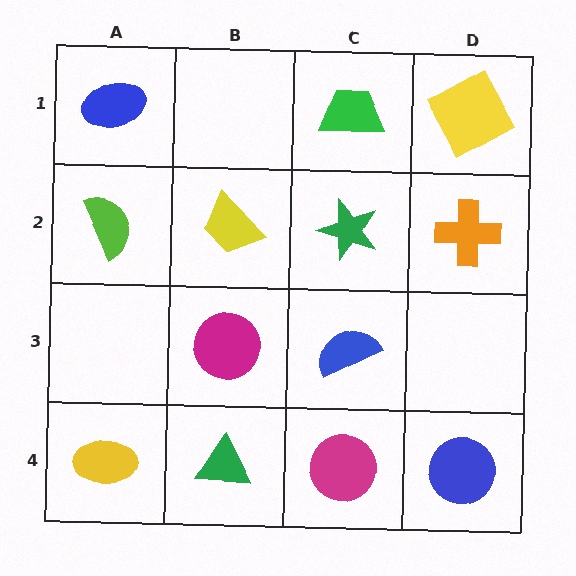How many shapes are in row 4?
4 shapes.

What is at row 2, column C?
A green star.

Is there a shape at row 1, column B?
No, that cell is empty.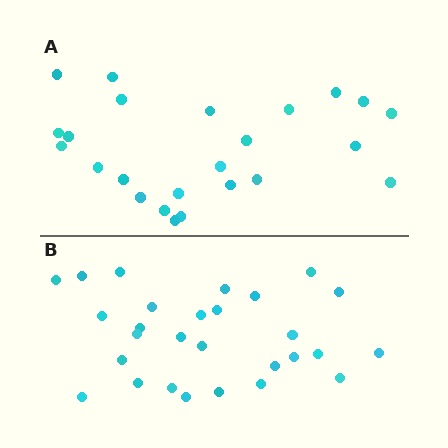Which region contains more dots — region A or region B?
Region B (the bottom region) has more dots.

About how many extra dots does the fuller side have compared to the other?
Region B has about 4 more dots than region A.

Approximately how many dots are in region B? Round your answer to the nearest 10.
About 30 dots. (The exact count is 28, which rounds to 30.)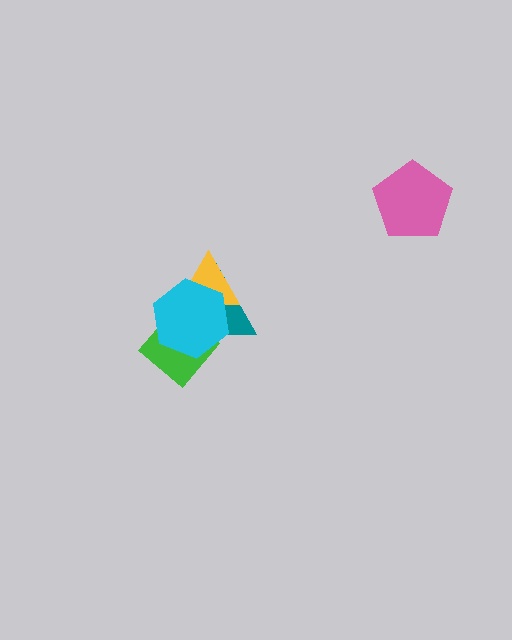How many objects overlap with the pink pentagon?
0 objects overlap with the pink pentagon.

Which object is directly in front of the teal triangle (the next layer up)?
The yellow triangle is directly in front of the teal triangle.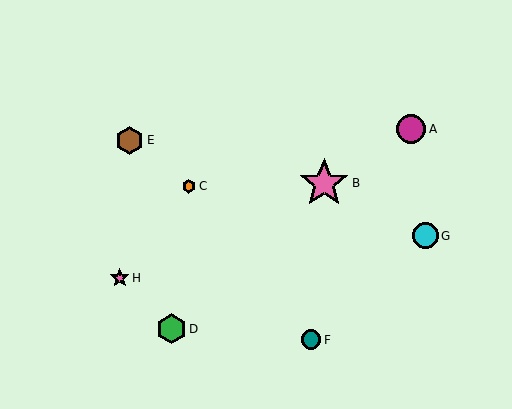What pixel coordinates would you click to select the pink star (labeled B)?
Click at (324, 183) to select the pink star B.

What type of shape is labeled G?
Shape G is a cyan circle.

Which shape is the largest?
The pink star (labeled B) is the largest.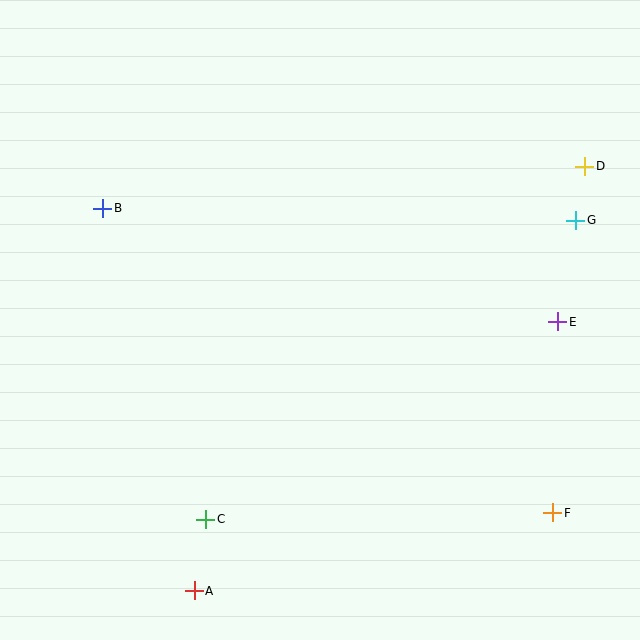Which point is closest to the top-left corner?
Point B is closest to the top-left corner.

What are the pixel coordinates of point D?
Point D is at (585, 166).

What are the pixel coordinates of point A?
Point A is at (194, 591).